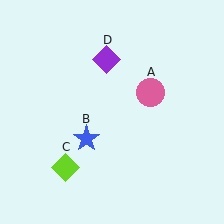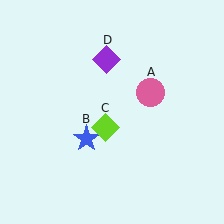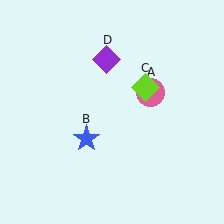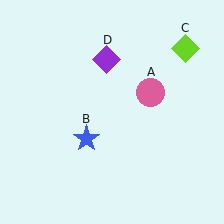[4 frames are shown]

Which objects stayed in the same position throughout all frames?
Pink circle (object A) and blue star (object B) and purple diamond (object D) remained stationary.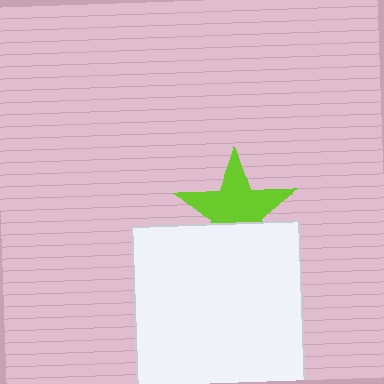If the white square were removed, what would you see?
You would see the complete lime star.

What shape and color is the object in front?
The object in front is a white square.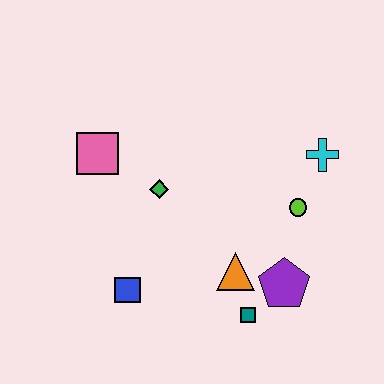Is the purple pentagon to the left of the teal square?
No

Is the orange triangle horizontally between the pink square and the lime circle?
Yes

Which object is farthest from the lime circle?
The pink square is farthest from the lime circle.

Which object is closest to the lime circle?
The cyan cross is closest to the lime circle.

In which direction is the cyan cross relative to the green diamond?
The cyan cross is to the right of the green diamond.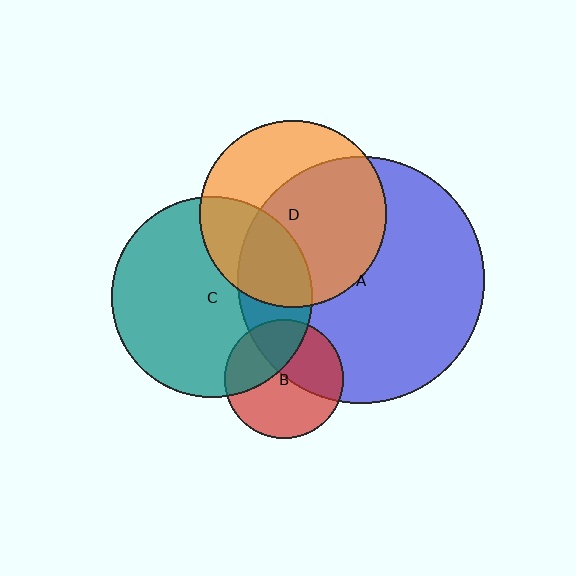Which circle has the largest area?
Circle A (blue).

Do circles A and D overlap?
Yes.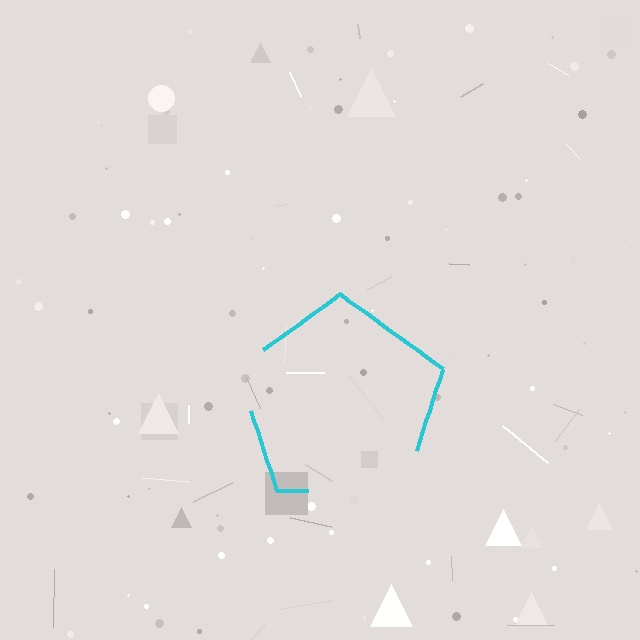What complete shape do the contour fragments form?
The contour fragments form a pentagon.